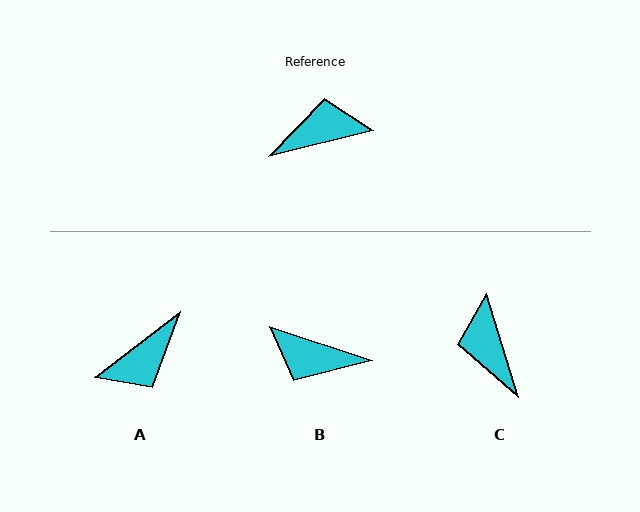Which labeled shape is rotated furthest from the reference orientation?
A, about 157 degrees away.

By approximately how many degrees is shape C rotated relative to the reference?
Approximately 93 degrees counter-clockwise.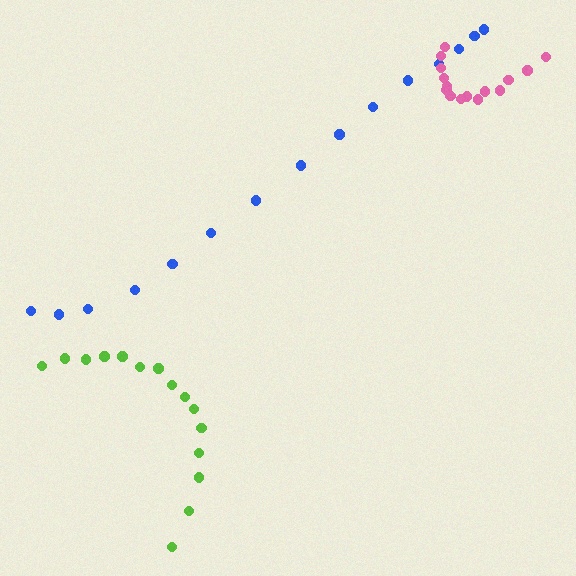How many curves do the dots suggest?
There are 3 distinct paths.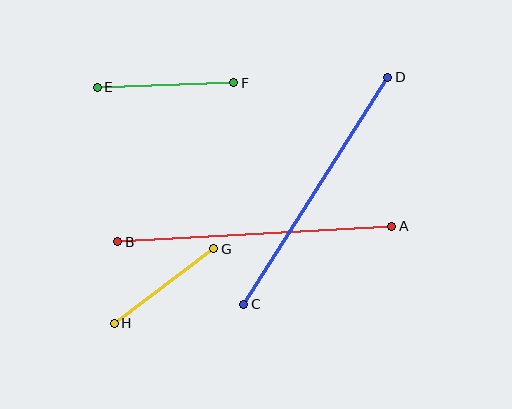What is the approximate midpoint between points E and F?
The midpoint is at approximately (165, 85) pixels.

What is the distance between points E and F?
The distance is approximately 137 pixels.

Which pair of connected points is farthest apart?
Points A and B are farthest apart.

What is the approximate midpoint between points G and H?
The midpoint is at approximately (164, 286) pixels.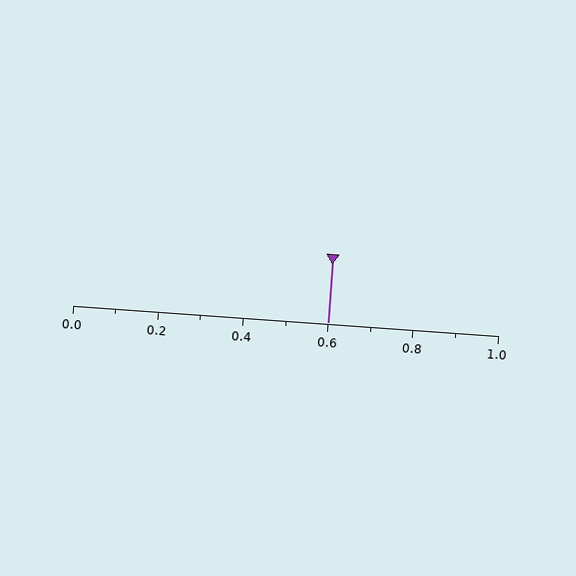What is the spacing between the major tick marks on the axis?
The major ticks are spaced 0.2 apart.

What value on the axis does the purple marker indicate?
The marker indicates approximately 0.6.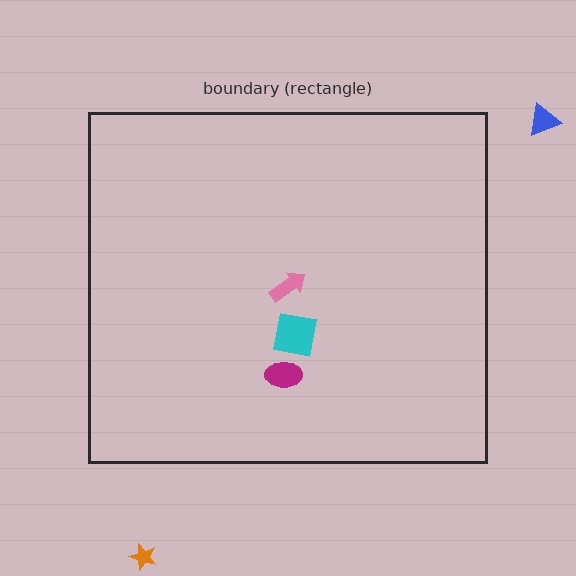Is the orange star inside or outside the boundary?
Outside.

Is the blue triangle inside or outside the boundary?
Outside.